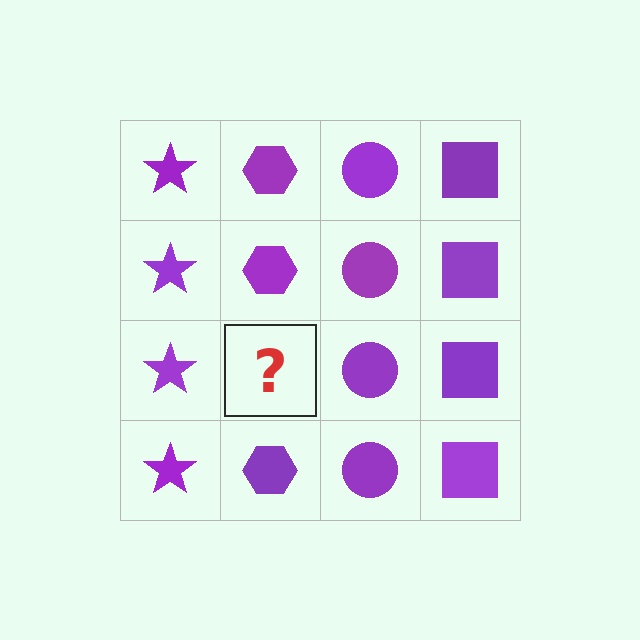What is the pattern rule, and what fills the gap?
The rule is that each column has a consistent shape. The gap should be filled with a purple hexagon.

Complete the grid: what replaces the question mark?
The question mark should be replaced with a purple hexagon.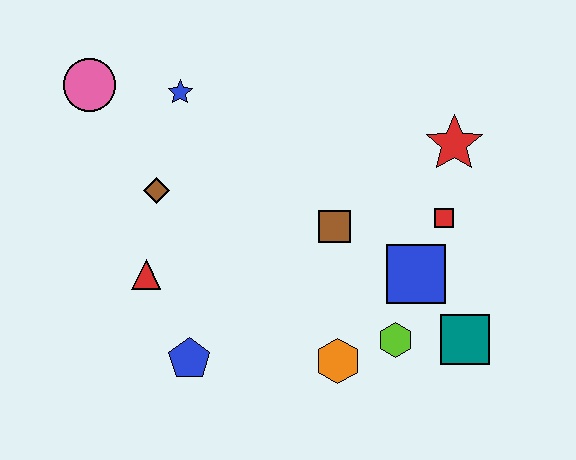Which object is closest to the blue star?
The pink circle is closest to the blue star.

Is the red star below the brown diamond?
No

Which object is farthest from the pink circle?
The teal square is farthest from the pink circle.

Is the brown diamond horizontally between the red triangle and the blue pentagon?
Yes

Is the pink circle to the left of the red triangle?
Yes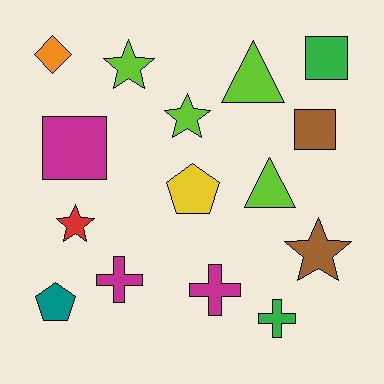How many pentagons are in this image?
There are 2 pentagons.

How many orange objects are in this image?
There is 1 orange object.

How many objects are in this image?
There are 15 objects.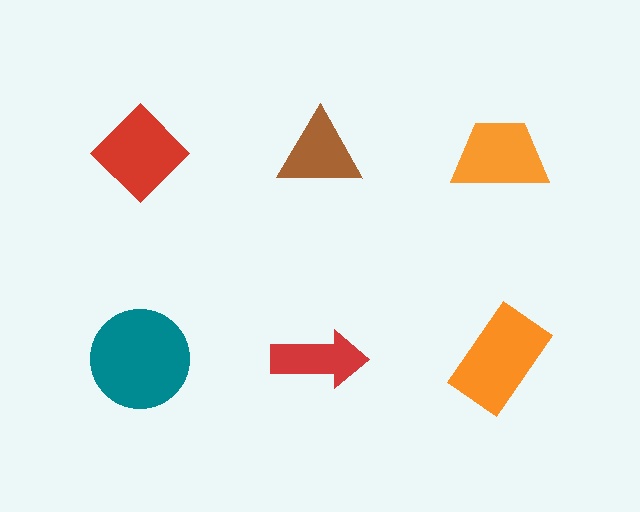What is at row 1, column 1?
A red diamond.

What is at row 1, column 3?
An orange trapezoid.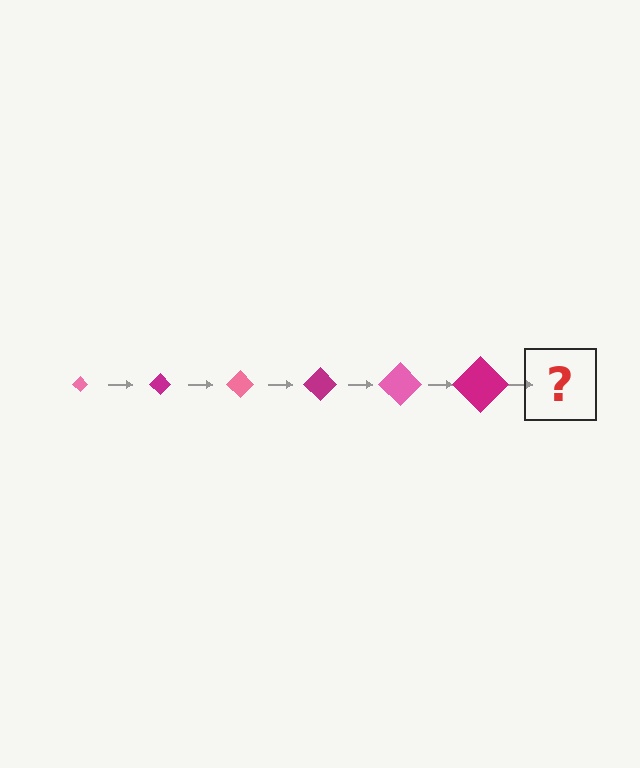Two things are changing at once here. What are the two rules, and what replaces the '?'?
The two rules are that the diamond grows larger each step and the color cycles through pink and magenta. The '?' should be a pink diamond, larger than the previous one.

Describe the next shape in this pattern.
It should be a pink diamond, larger than the previous one.